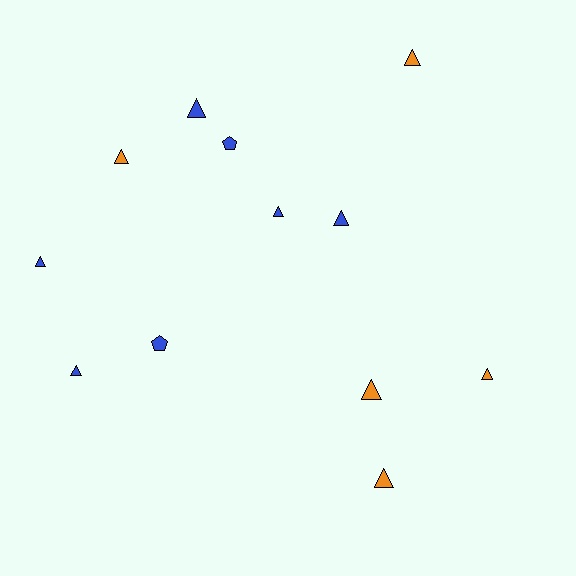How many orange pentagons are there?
There are no orange pentagons.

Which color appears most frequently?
Blue, with 7 objects.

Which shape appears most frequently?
Triangle, with 10 objects.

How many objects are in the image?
There are 12 objects.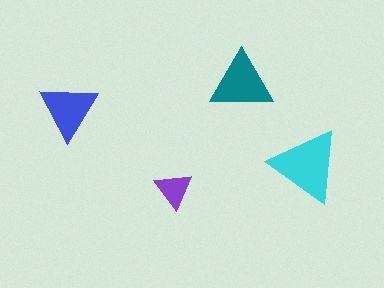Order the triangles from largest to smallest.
the cyan one, the teal one, the blue one, the purple one.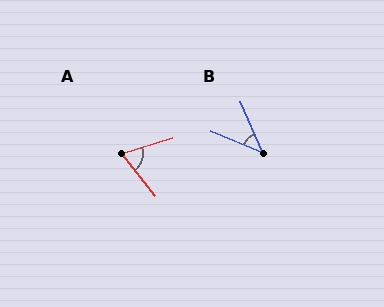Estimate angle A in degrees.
Approximately 69 degrees.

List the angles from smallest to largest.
B (43°), A (69°).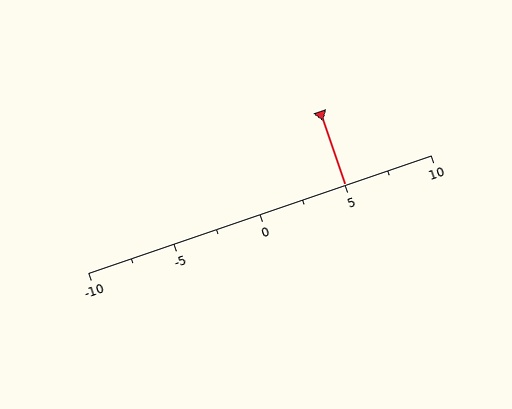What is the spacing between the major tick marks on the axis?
The major ticks are spaced 5 apart.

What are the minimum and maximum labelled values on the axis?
The axis runs from -10 to 10.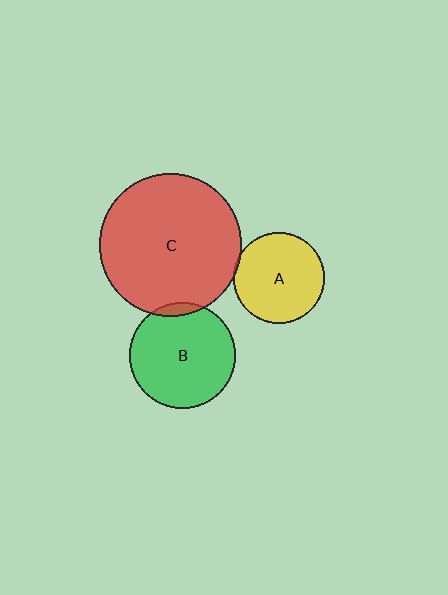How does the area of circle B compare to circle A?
Approximately 1.3 times.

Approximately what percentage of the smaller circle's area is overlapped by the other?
Approximately 5%.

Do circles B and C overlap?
Yes.